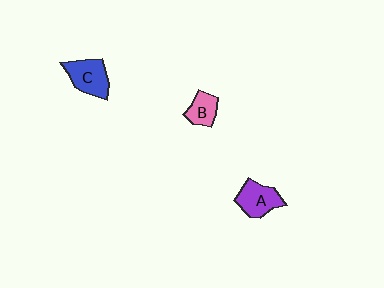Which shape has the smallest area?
Shape B (pink).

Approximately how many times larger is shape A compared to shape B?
Approximately 1.4 times.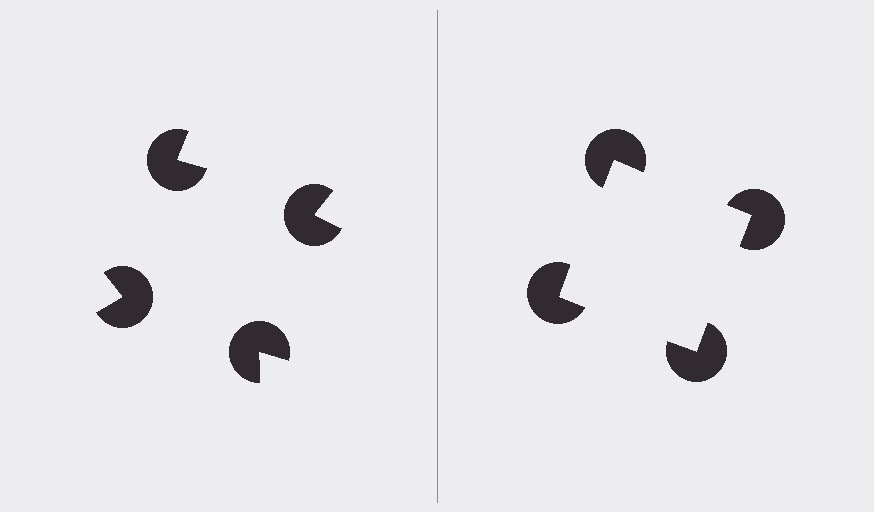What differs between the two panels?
The pac-man discs are positioned identically on both sides; only the wedge orientations differ. On the right they align to a square; on the left they are misaligned.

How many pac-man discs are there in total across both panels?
8 — 4 on each side.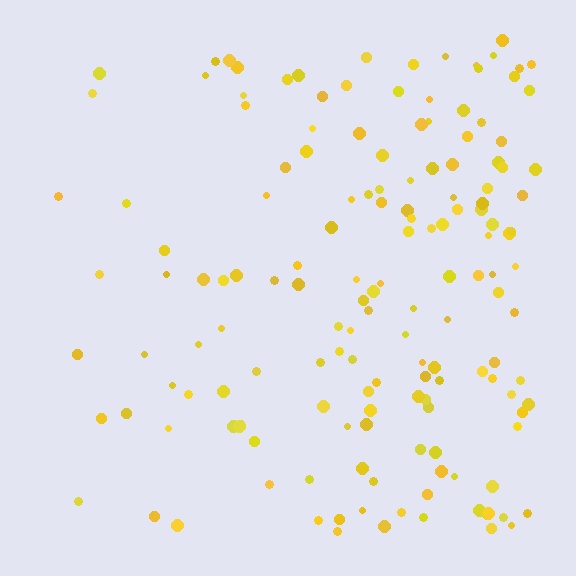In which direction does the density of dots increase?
From left to right, with the right side densest.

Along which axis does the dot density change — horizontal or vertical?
Horizontal.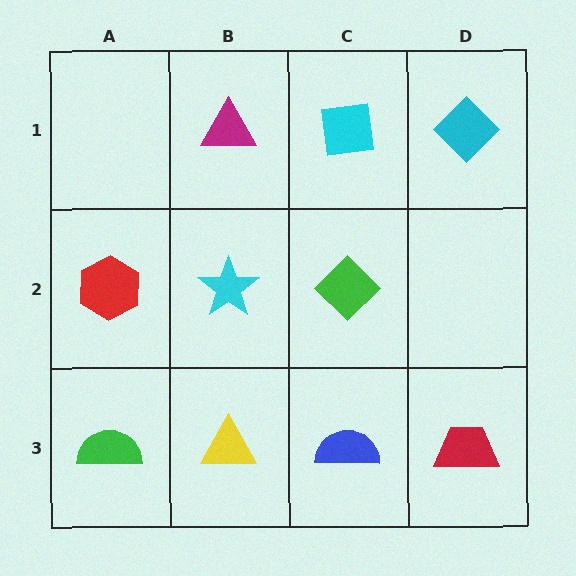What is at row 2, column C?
A green diamond.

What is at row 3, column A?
A green semicircle.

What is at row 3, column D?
A red trapezoid.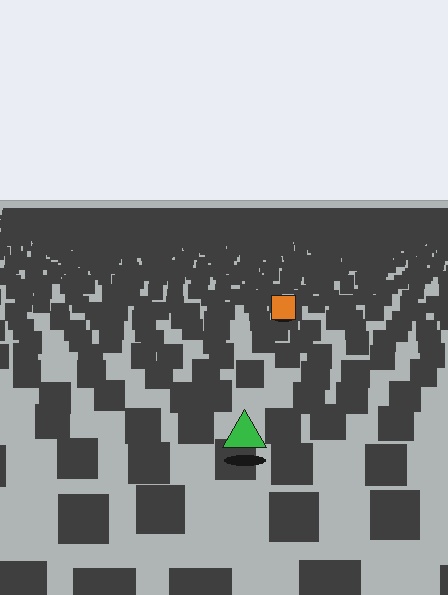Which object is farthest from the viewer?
The orange square is farthest from the viewer. It appears smaller and the ground texture around it is denser.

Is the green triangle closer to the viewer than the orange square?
Yes. The green triangle is closer — you can tell from the texture gradient: the ground texture is coarser near it.